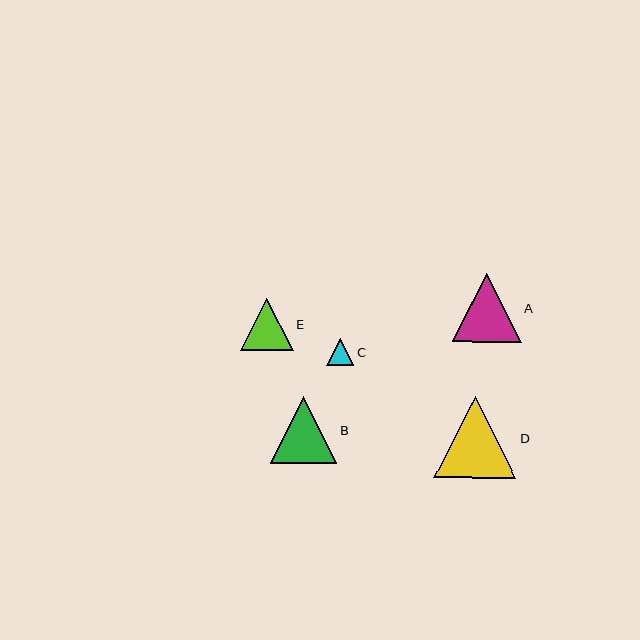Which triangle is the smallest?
Triangle C is the smallest with a size of approximately 27 pixels.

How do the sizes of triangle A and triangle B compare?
Triangle A and triangle B are approximately the same size.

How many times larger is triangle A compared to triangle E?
Triangle A is approximately 1.3 times the size of triangle E.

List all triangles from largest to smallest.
From largest to smallest: D, A, B, E, C.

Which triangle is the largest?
Triangle D is the largest with a size of approximately 83 pixels.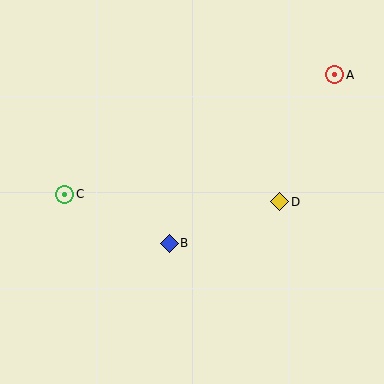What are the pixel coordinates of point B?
Point B is at (169, 243).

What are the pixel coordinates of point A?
Point A is at (335, 75).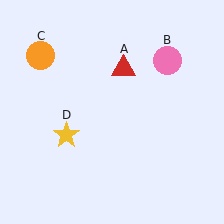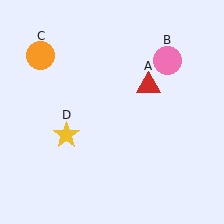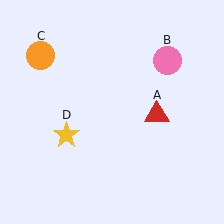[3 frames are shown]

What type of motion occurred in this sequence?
The red triangle (object A) rotated clockwise around the center of the scene.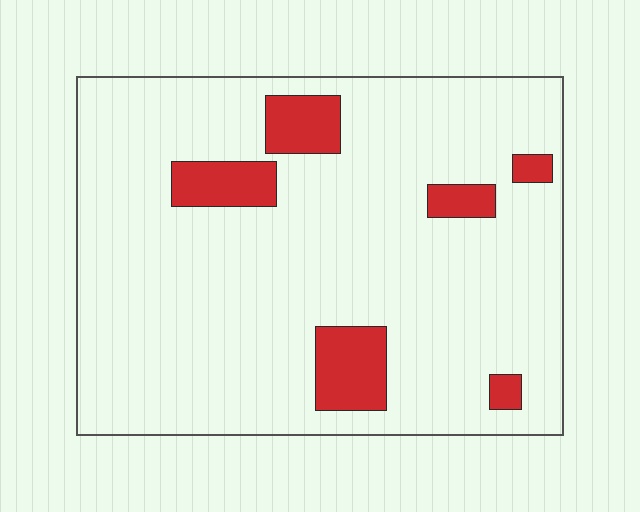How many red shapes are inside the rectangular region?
6.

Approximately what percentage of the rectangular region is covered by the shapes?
Approximately 10%.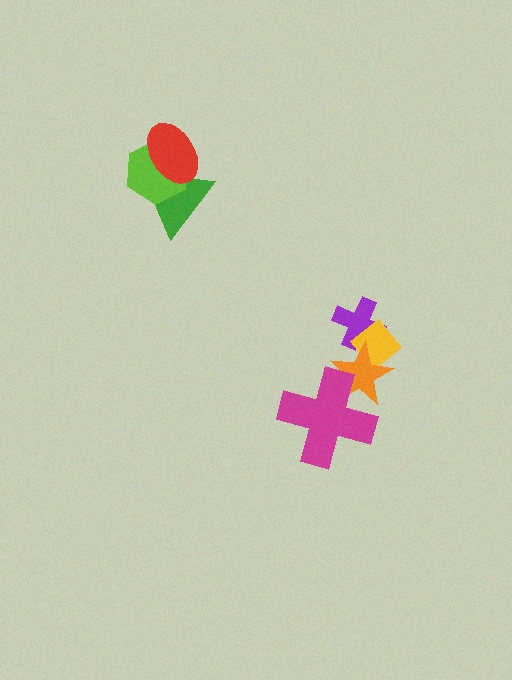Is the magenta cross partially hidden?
No, no other shape covers it.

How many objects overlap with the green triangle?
2 objects overlap with the green triangle.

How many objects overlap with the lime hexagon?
2 objects overlap with the lime hexagon.